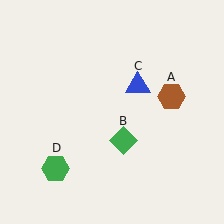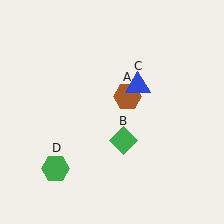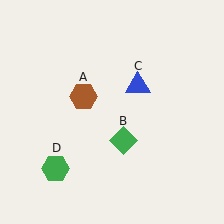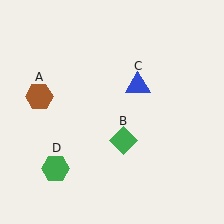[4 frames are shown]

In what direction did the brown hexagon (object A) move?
The brown hexagon (object A) moved left.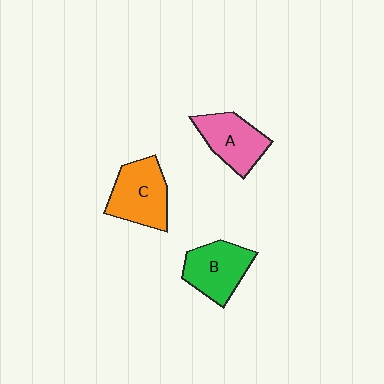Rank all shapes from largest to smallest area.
From largest to smallest: C (orange), B (green), A (pink).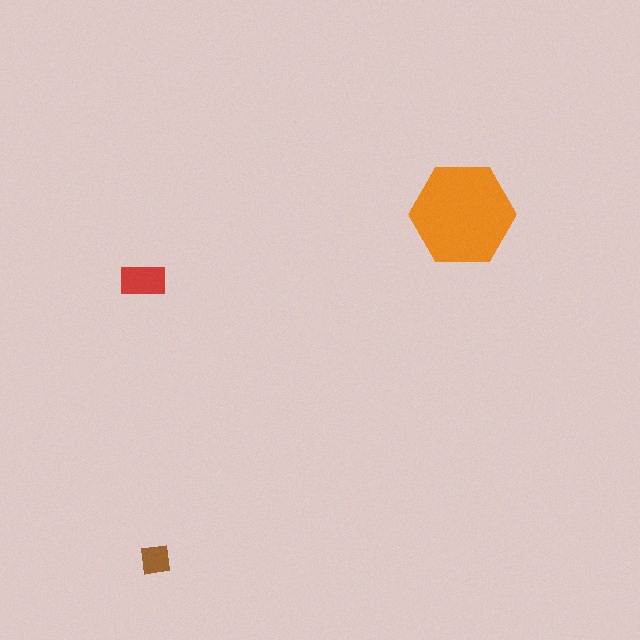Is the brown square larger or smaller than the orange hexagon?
Smaller.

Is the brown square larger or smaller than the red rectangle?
Smaller.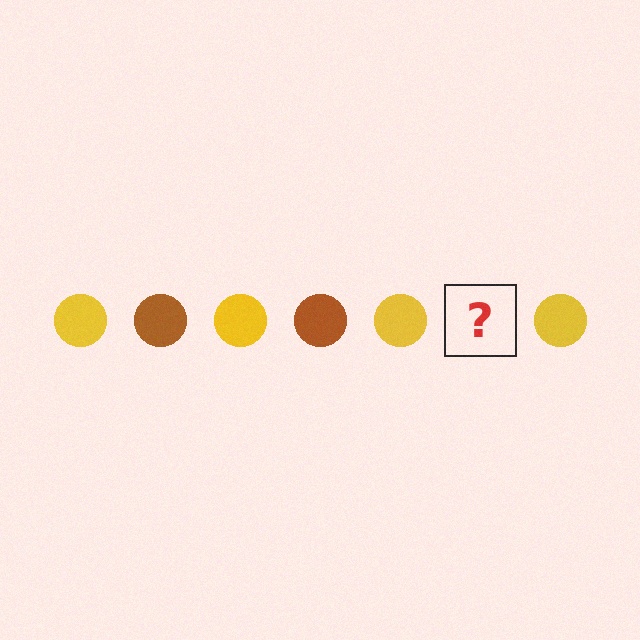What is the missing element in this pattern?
The missing element is a brown circle.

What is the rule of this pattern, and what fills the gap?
The rule is that the pattern cycles through yellow, brown circles. The gap should be filled with a brown circle.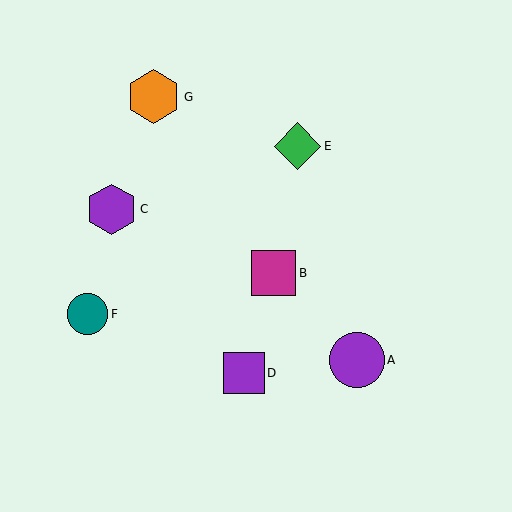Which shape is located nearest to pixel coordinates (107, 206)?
The purple hexagon (labeled C) at (112, 209) is nearest to that location.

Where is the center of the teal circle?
The center of the teal circle is at (88, 314).